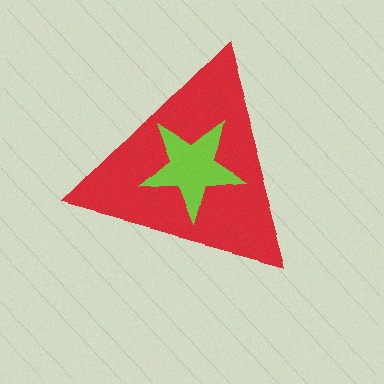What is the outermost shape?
The red triangle.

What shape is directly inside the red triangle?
The lime star.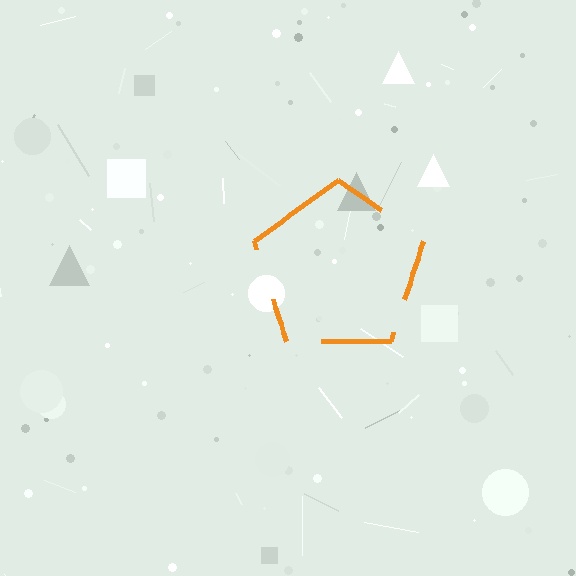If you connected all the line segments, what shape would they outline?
They would outline a pentagon.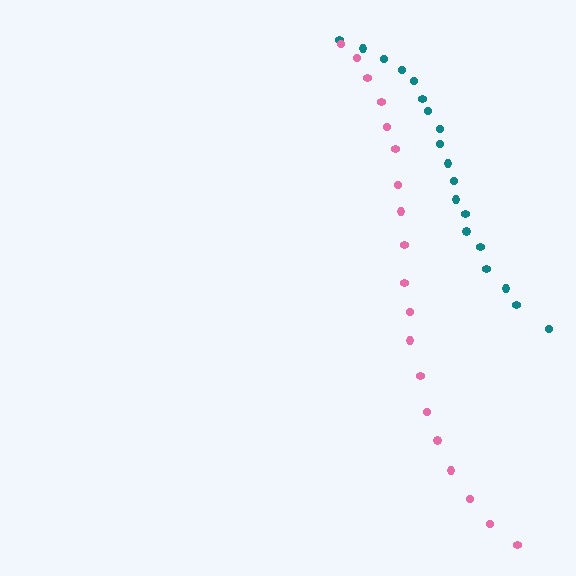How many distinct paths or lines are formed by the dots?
There are 2 distinct paths.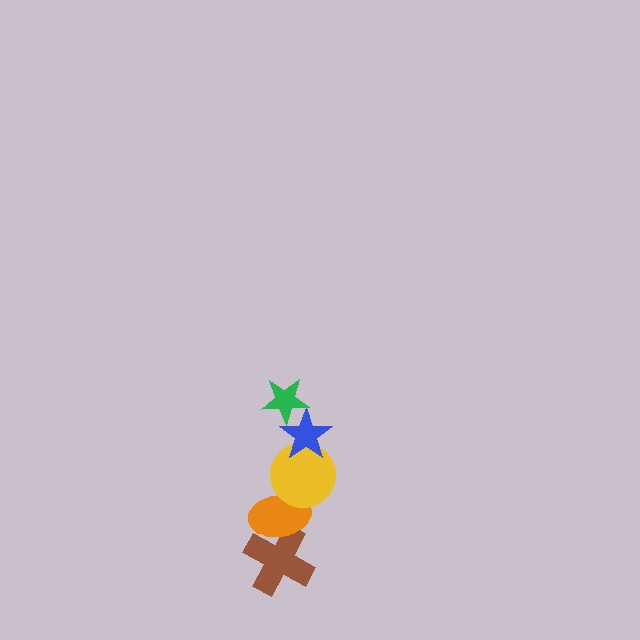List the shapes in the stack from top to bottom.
From top to bottom: the green star, the blue star, the yellow circle, the orange ellipse, the brown cross.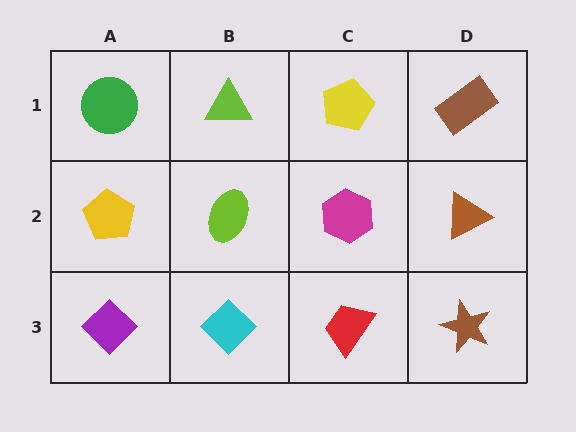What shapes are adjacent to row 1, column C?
A magenta hexagon (row 2, column C), a lime triangle (row 1, column B), a brown rectangle (row 1, column D).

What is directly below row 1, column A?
A yellow pentagon.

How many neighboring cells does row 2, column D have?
3.